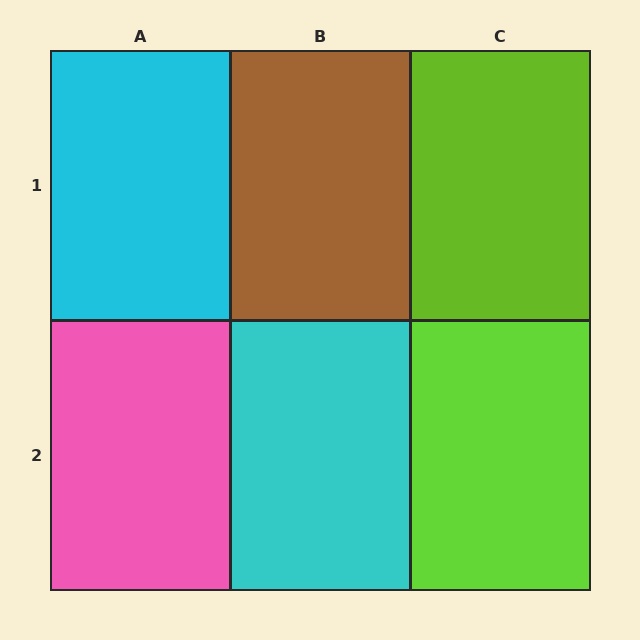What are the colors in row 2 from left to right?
Pink, cyan, lime.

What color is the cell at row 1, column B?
Brown.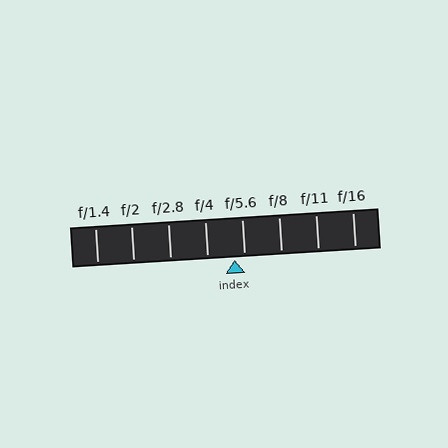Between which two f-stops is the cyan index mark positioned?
The index mark is between f/4 and f/5.6.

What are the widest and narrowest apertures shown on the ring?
The widest aperture shown is f/1.4 and the narrowest is f/16.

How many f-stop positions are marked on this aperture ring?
There are 8 f-stop positions marked.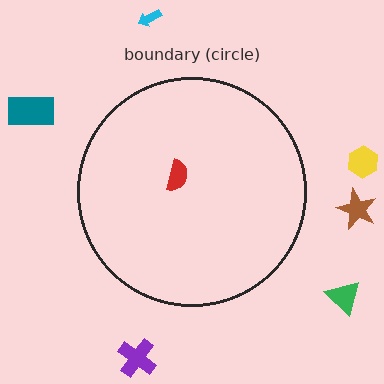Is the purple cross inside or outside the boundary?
Outside.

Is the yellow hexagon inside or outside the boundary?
Outside.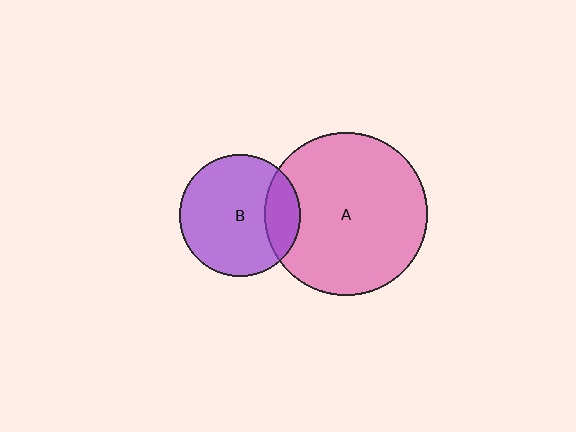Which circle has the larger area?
Circle A (pink).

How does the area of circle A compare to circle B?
Approximately 1.8 times.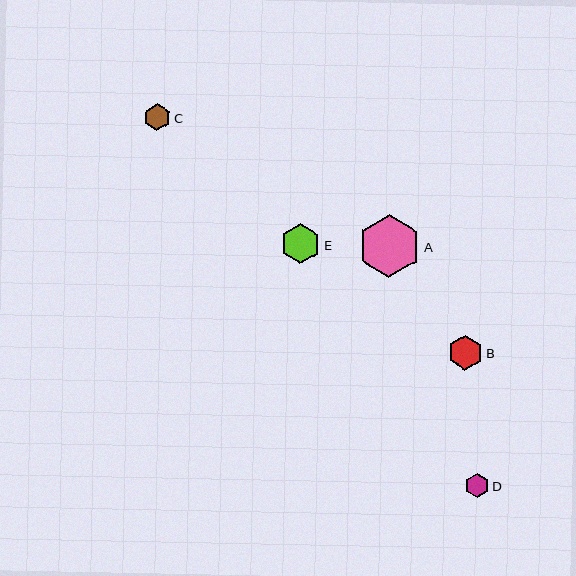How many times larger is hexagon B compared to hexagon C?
Hexagon B is approximately 1.3 times the size of hexagon C.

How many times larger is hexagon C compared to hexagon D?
Hexagon C is approximately 1.1 times the size of hexagon D.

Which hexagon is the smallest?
Hexagon D is the smallest with a size of approximately 25 pixels.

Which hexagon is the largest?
Hexagon A is the largest with a size of approximately 63 pixels.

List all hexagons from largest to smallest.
From largest to smallest: A, E, B, C, D.